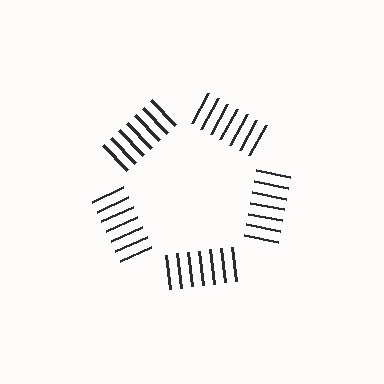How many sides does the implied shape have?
5 sides — the line-ends trace a pentagon.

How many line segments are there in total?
35 — 7 along each of the 5 edges.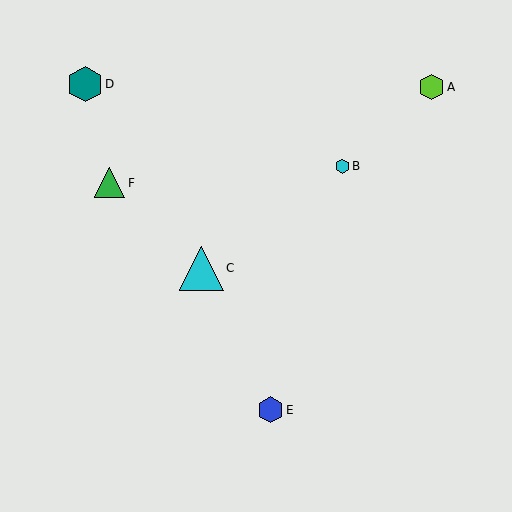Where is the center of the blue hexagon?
The center of the blue hexagon is at (270, 410).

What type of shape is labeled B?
Shape B is a cyan hexagon.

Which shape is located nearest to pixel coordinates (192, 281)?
The cyan triangle (labeled C) at (202, 268) is nearest to that location.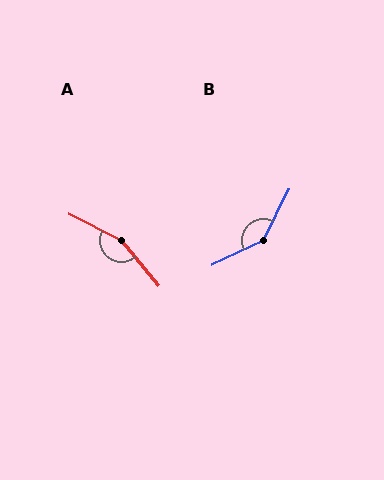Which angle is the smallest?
B, at approximately 142 degrees.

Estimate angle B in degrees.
Approximately 142 degrees.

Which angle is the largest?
A, at approximately 156 degrees.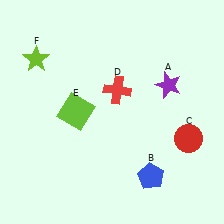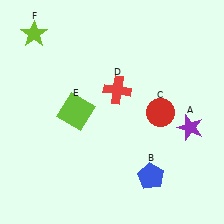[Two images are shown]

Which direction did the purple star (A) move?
The purple star (A) moved down.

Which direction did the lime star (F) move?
The lime star (F) moved up.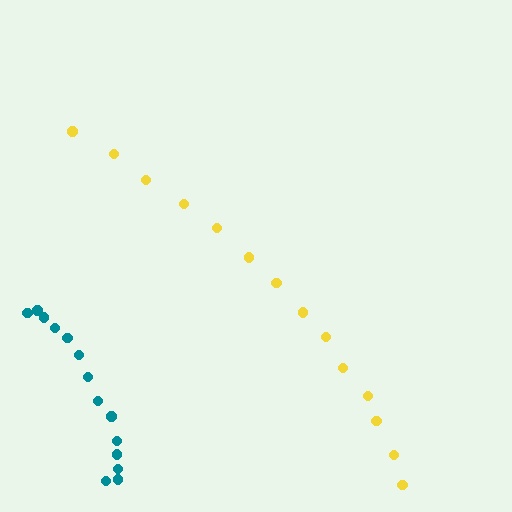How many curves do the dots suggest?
There are 2 distinct paths.